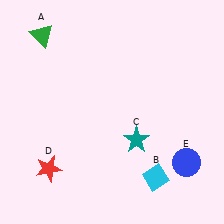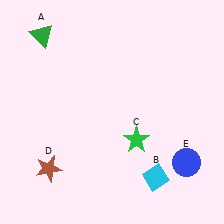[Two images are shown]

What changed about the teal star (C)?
In Image 1, C is teal. In Image 2, it changed to green.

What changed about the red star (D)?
In Image 1, D is red. In Image 2, it changed to brown.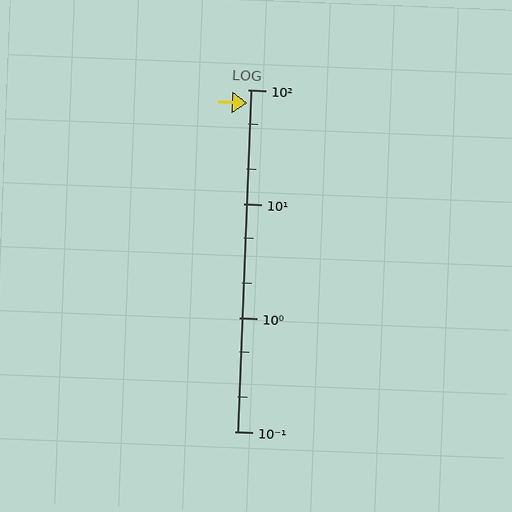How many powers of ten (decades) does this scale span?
The scale spans 3 decades, from 0.1 to 100.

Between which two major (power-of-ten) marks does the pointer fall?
The pointer is between 10 and 100.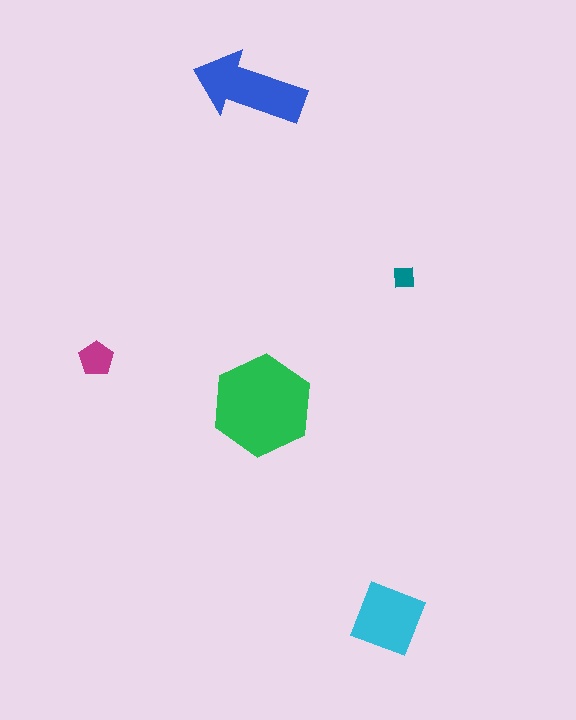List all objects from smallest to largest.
The teal square, the magenta pentagon, the cyan square, the blue arrow, the green hexagon.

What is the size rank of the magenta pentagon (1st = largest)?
4th.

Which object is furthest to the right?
The teal square is rightmost.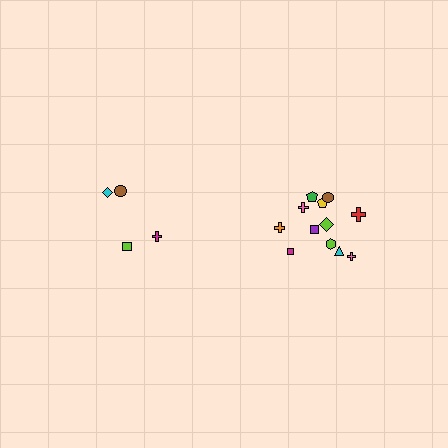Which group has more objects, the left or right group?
The right group.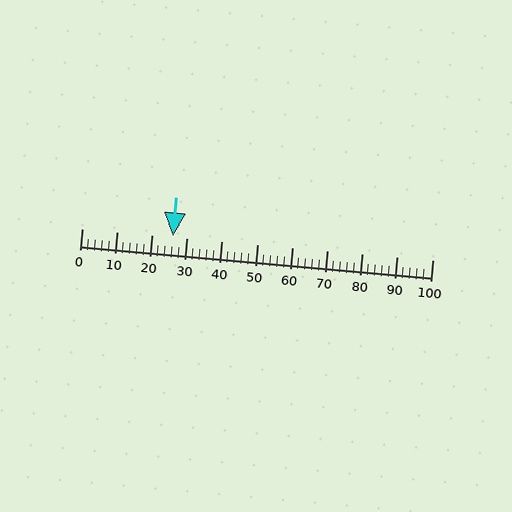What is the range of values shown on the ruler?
The ruler shows values from 0 to 100.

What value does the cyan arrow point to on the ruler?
The cyan arrow points to approximately 26.